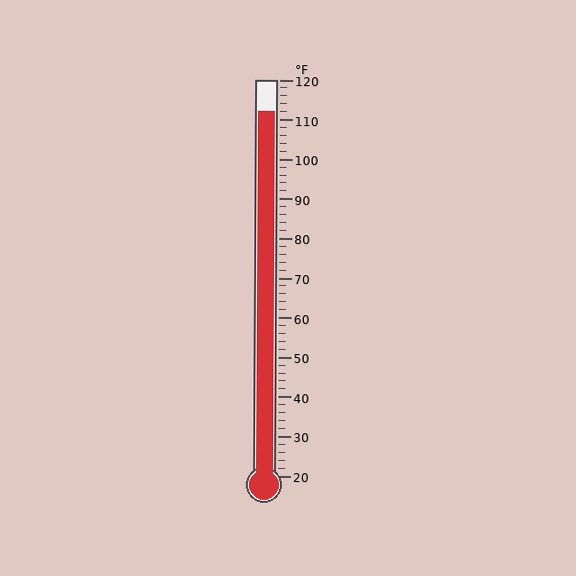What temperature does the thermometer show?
The thermometer shows approximately 112°F.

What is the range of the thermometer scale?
The thermometer scale ranges from 20°F to 120°F.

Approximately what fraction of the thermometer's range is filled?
The thermometer is filled to approximately 90% of its range.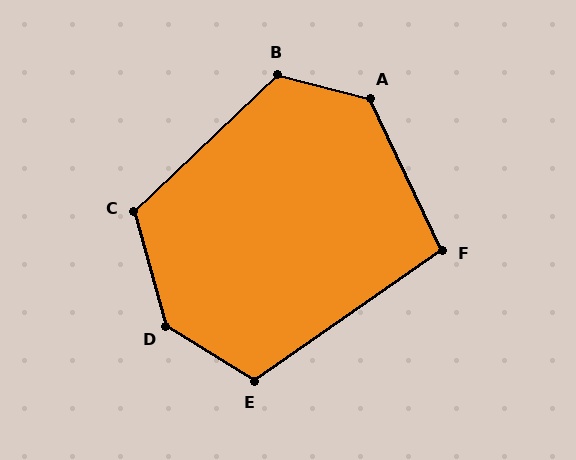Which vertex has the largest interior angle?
D, at approximately 138 degrees.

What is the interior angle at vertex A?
Approximately 129 degrees (obtuse).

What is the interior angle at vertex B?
Approximately 122 degrees (obtuse).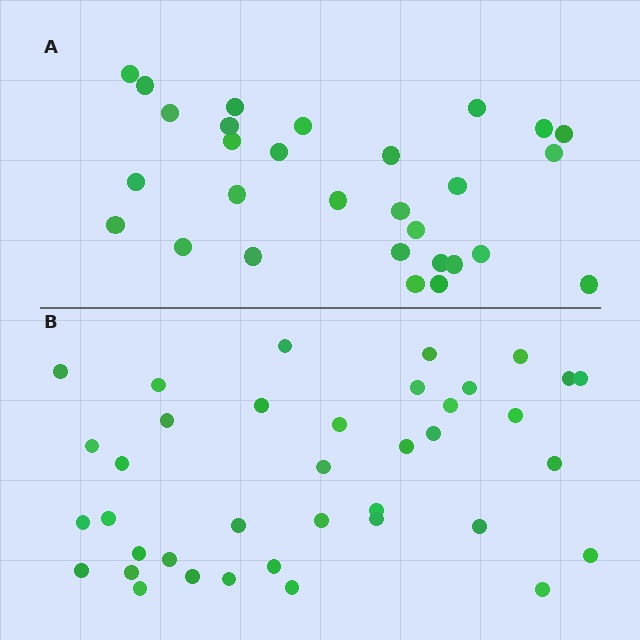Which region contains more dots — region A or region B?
Region B (the bottom region) has more dots.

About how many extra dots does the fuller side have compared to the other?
Region B has roughly 8 or so more dots than region A.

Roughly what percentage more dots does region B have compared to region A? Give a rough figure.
About 30% more.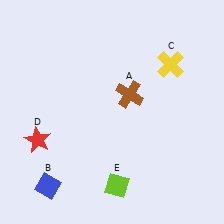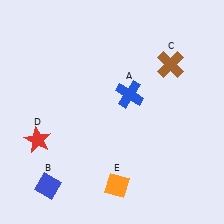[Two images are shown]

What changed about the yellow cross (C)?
In Image 1, C is yellow. In Image 2, it changed to brown.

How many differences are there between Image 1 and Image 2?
There are 3 differences between the two images.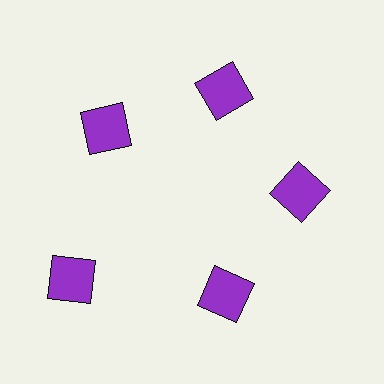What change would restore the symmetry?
The symmetry would be restored by moving it inward, back onto the ring so that all 5 squares sit at equal angles and equal distance from the center.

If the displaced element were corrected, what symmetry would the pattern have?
It would have 5-fold rotational symmetry — the pattern would map onto itself every 72 degrees.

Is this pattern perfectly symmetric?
No. The 5 purple squares are arranged in a ring, but one element near the 8 o'clock position is pushed outward from the center, breaking the 5-fold rotational symmetry.